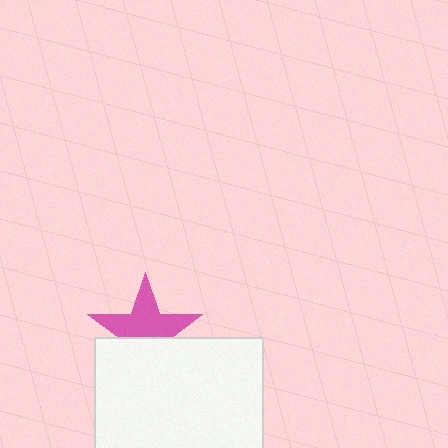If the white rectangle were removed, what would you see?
You would see the complete pink star.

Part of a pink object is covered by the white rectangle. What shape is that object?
It is a star.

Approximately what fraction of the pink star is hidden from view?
Roughly 40% of the pink star is hidden behind the white rectangle.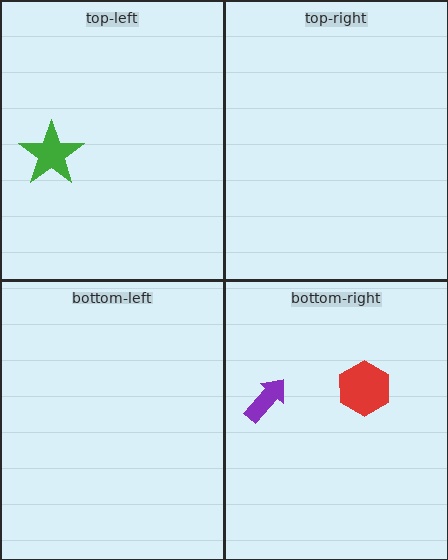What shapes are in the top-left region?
The green star.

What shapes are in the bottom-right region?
The purple arrow, the red hexagon.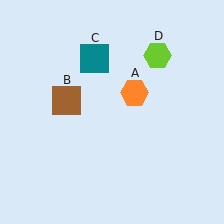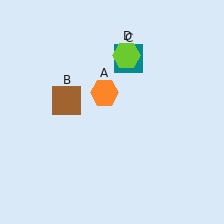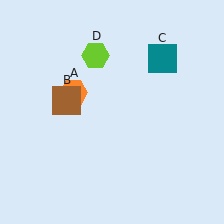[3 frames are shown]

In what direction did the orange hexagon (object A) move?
The orange hexagon (object A) moved left.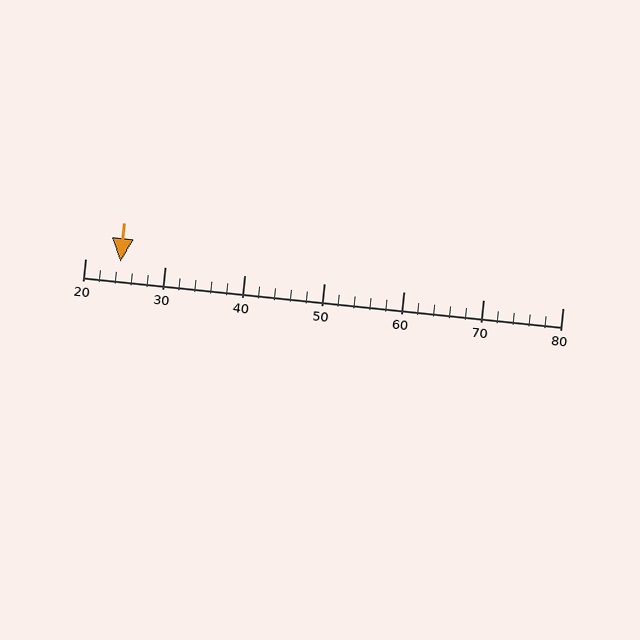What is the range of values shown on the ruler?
The ruler shows values from 20 to 80.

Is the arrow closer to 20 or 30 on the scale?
The arrow is closer to 20.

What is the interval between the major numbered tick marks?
The major tick marks are spaced 10 units apart.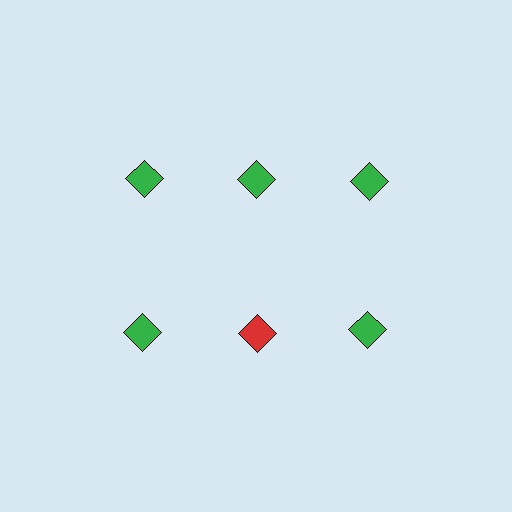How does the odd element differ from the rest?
It has a different color: red instead of green.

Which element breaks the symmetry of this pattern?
The red diamond in the second row, second from left column breaks the symmetry. All other shapes are green diamonds.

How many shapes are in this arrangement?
There are 6 shapes arranged in a grid pattern.